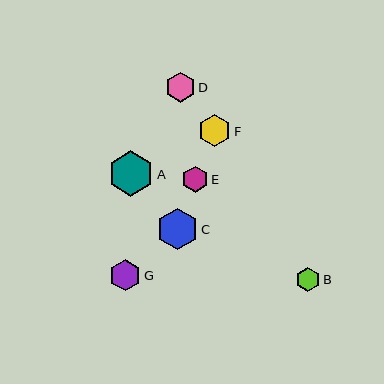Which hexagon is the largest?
Hexagon A is the largest with a size of approximately 46 pixels.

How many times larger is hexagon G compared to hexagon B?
Hexagon G is approximately 1.3 times the size of hexagon B.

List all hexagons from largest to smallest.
From largest to smallest: A, C, F, G, D, E, B.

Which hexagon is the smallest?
Hexagon B is the smallest with a size of approximately 25 pixels.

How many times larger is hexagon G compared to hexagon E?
Hexagon G is approximately 1.2 times the size of hexagon E.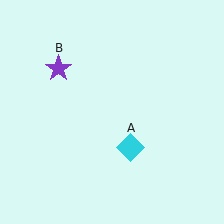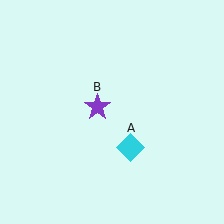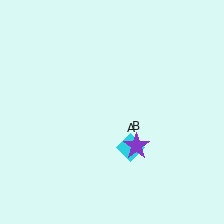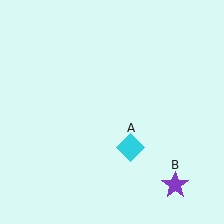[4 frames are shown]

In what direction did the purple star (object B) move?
The purple star (object B) moved down and to the right.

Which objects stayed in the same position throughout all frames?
Cyan diamond (object A) remained stationary.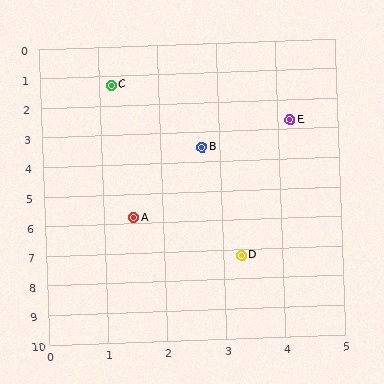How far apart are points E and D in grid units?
Points E and D are about 4.6 grid units apart.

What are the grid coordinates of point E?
Point E is at approximately (4.2, 2.7).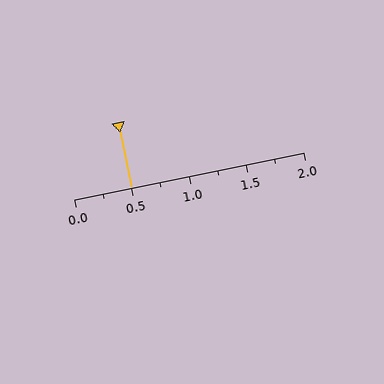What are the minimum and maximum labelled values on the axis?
The axis runs from 0.0 to 2.0.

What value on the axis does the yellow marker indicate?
The marker indicates approximately 0.5.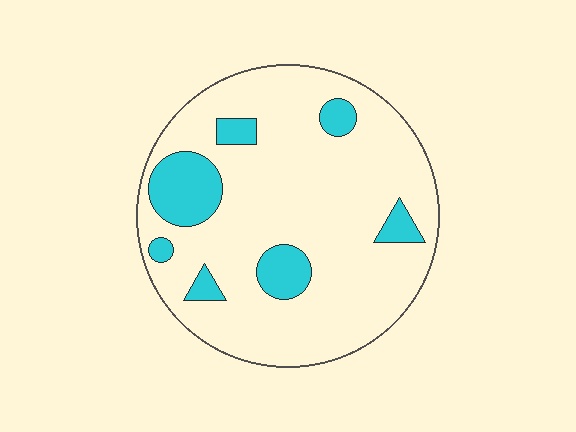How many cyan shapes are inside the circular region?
7.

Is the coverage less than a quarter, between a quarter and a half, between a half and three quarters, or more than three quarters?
Less than a quarter.